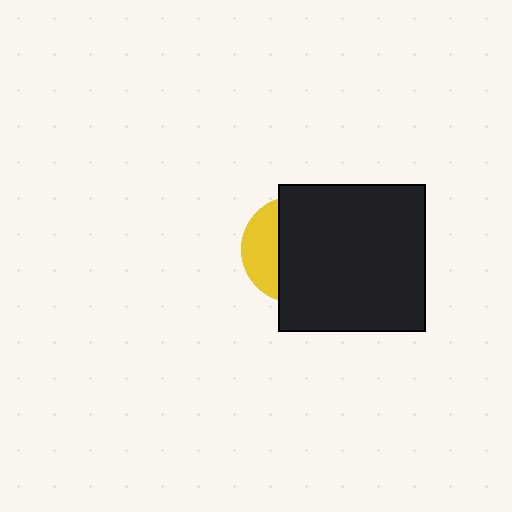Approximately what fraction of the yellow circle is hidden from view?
Roughly 70% of the yellow circle is hidden behind the black square.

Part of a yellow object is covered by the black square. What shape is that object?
It is a circle.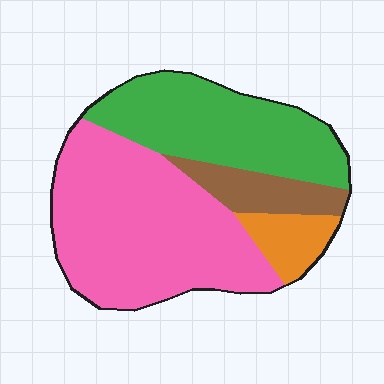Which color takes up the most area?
Pink, at roughly 50%.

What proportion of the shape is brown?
Brown takes up less than a sixth of the shape.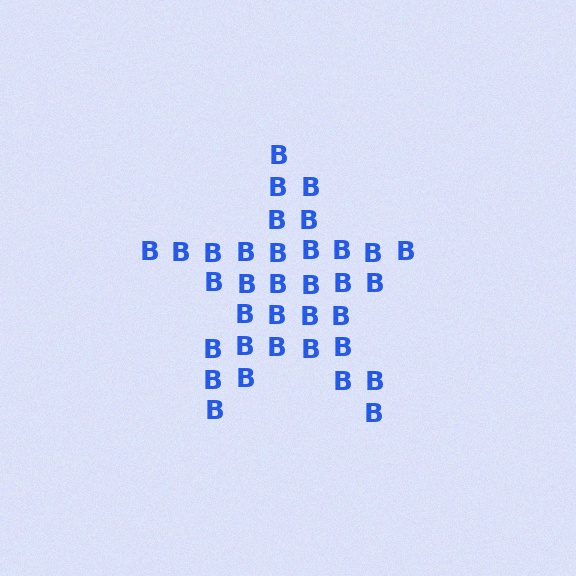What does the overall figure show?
The overall figure shows a star.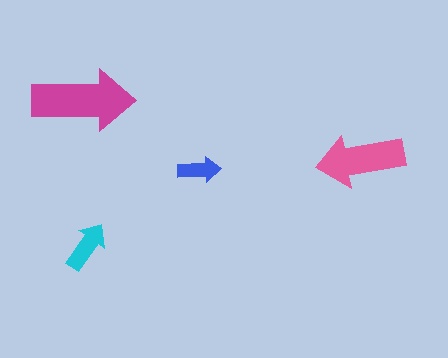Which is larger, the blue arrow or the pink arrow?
The pink one.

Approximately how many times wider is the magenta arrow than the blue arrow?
About 2.5 times wider.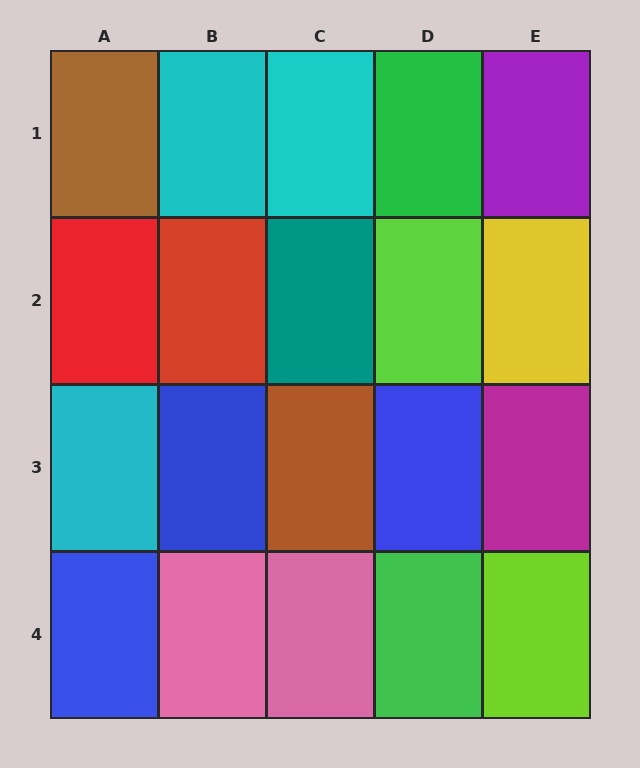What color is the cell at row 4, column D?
Green.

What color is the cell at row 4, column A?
Blue.